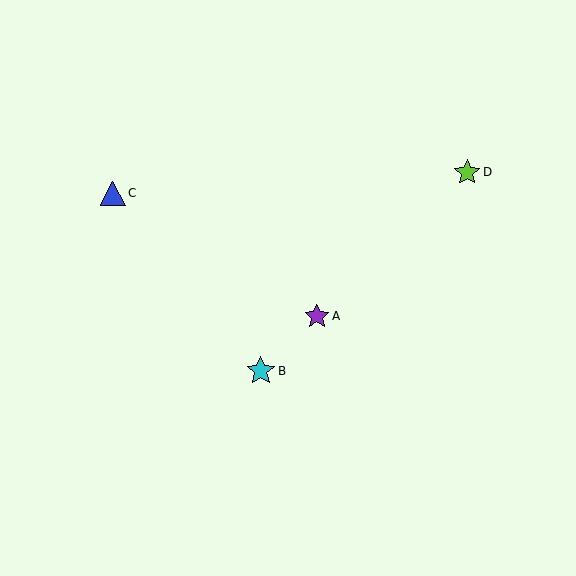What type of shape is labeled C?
Shape C is a blue triangle.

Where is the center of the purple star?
The center of the purple star is at (317, 316).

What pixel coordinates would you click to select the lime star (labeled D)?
Click at (467, 172) to select the lime star D.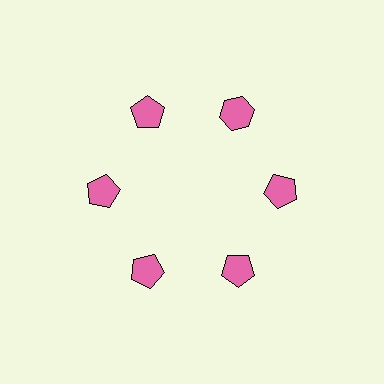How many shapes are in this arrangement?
There are 6 shapes arranged in a ring pattern.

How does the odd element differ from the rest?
It has a different shape: hexagon instead of pentagon.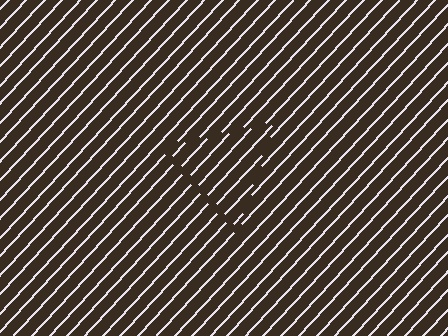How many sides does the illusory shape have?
3 sides — the line-ends trace a triangle.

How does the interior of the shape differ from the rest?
The interior of the shape contains the same grating, shifted by half a period — the contour is defined by the phase discontinuity where line-ends from the inner and outer gratings abut.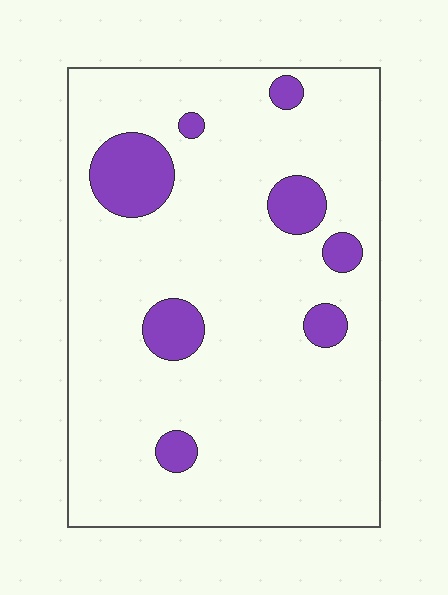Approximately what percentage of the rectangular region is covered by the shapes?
Approximately 10%.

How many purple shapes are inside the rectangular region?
8.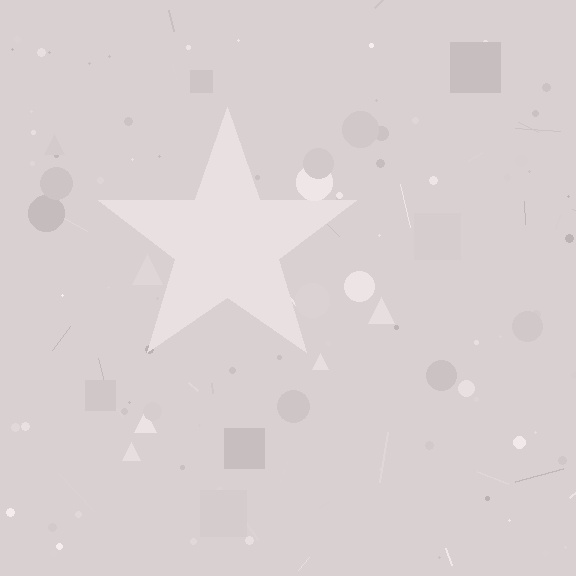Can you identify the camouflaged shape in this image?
The camouflaged shape is a star.